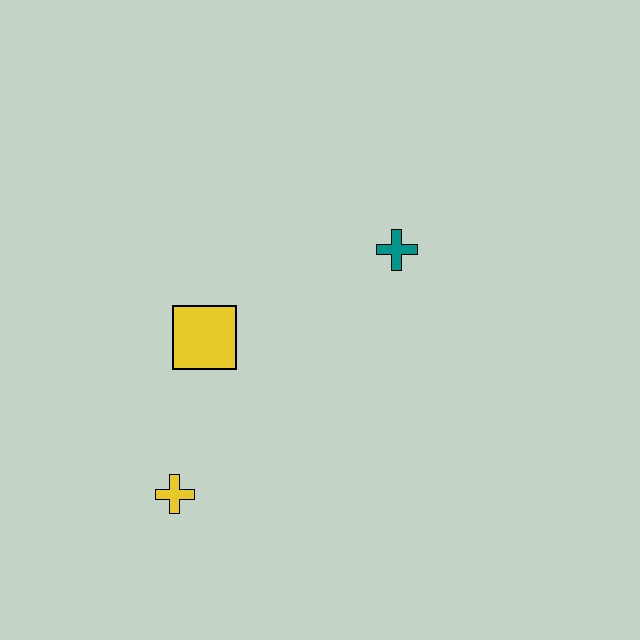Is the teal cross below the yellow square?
No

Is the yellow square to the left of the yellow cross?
No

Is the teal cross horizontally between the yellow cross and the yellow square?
No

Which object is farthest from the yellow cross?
The teal cross is farthest from the yellow cross.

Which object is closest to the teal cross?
The yellow square is closest to the teal cross.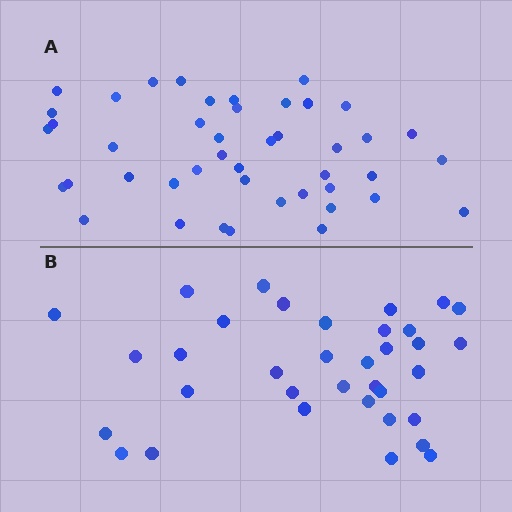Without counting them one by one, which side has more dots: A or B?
Region A (the top region) has more dots.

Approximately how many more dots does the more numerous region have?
Region A has roughly 8 or so more dots than region B.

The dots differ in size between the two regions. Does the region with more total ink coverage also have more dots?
No. Region B has more total ink coverage because its dots are larger, but region A actually contains more individual dots. Total area can be misleading — the number of items is what matters here.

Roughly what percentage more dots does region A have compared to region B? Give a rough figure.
About 25% more.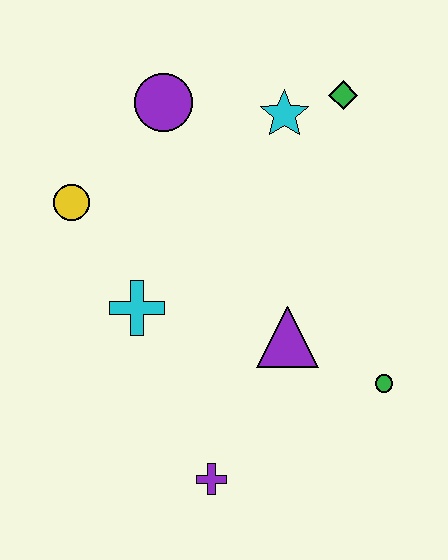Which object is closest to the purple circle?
The cyan star is closest to the purple circle.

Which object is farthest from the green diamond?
The purple cross is farthest from the green diamond.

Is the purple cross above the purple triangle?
No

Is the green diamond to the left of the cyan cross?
No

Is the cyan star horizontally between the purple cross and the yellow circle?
No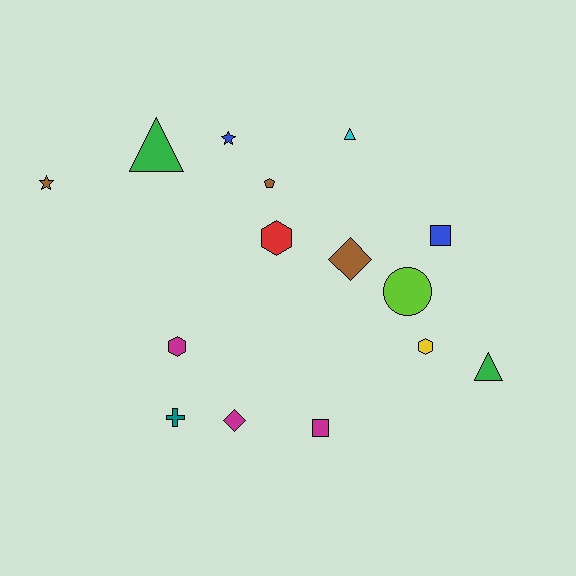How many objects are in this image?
There are 15 objects.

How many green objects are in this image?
There are 2 green objects.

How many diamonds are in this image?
There are 2 diamonds.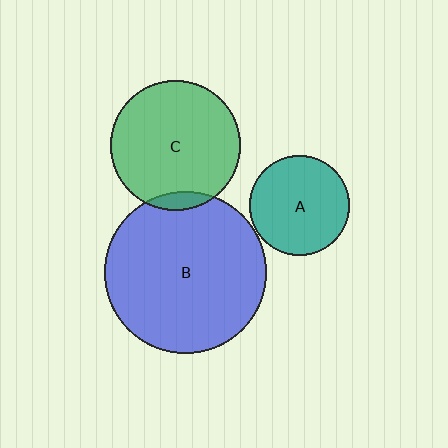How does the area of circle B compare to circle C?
Approximately 1.5 times.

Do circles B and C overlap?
Yes.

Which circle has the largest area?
Circle B (blue).